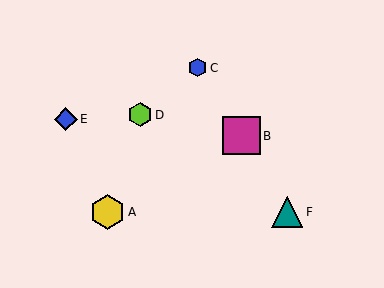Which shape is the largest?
The magenta square (labeled B) is the largest.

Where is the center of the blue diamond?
The center of the blue diamond is at (66, 119).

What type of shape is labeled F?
Shape F is a teal triangle.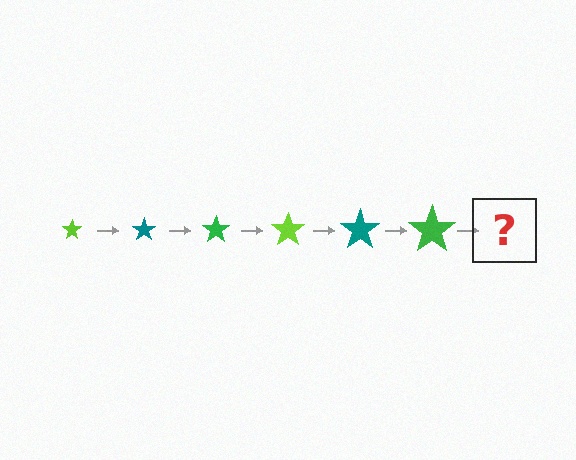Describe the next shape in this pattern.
It should be a lime star, larger than the previous one.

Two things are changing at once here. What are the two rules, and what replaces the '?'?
The two rules are that the star grows larger each step and the color cycles through lime, teal, and green. The '?' should be a lime star, larger than the previous one.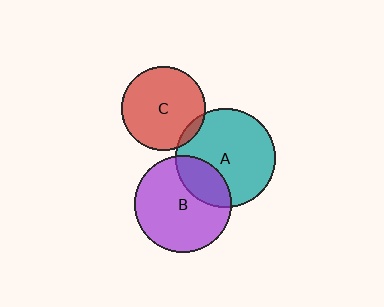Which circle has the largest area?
Circle A (teal).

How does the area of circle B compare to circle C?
Approximately 1.3 times.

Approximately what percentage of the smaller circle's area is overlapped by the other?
Approximately 25%.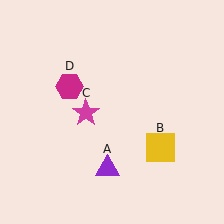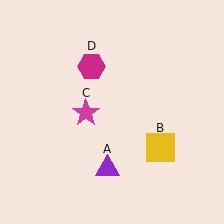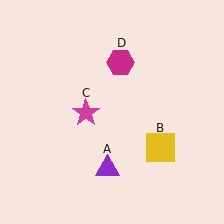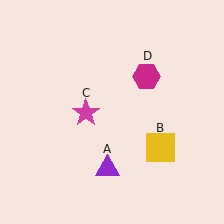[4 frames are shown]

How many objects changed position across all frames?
1 object changed position: magenta hexagon (object D).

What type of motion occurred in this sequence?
The magenta hexagon (object D) rotated clockwise around the center of the scene.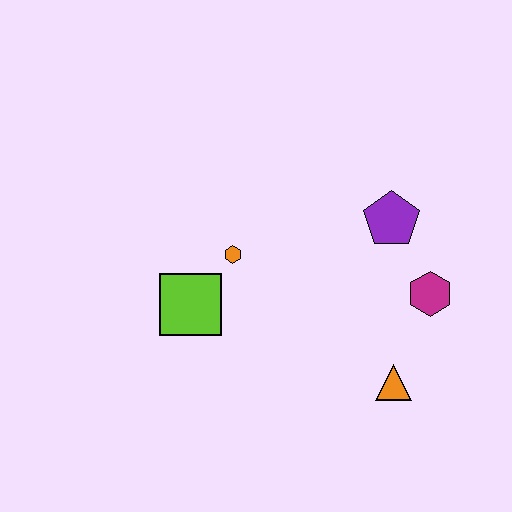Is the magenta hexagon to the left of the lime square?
No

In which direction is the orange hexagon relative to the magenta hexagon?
The orange hexagon is to the left of the magenta hexagon.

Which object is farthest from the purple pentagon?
The lime square is farthest from the purple pentagon.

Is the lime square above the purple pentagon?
No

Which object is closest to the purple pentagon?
The magenta hexagon is closest to the purple pentagon.